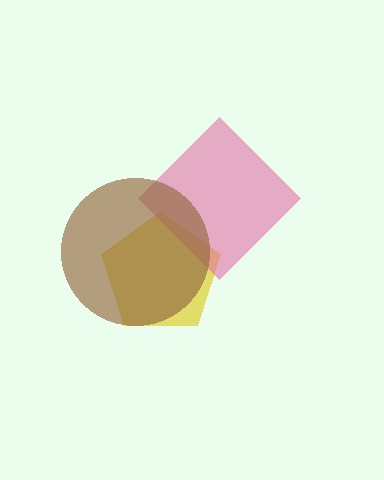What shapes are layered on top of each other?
The layered shapes are: a yellow pentagon, a pink diamond, a brown circle.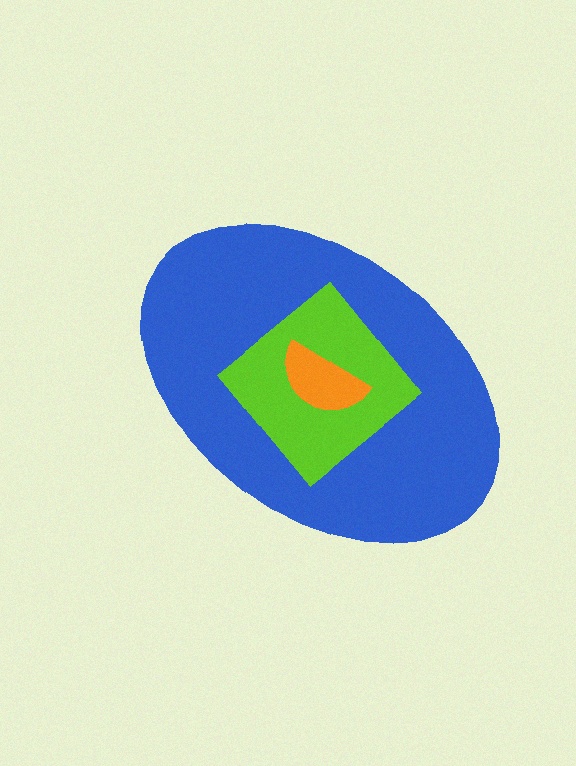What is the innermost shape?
The orange semicircle.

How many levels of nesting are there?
3.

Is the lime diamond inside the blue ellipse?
Yes.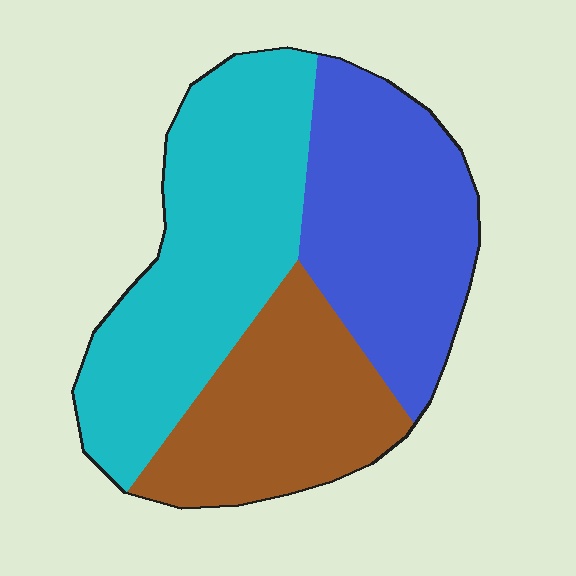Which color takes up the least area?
Brown, at roughly 25%.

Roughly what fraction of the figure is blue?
Blue covers roughly 35% of the figure.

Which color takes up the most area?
Cyan, at roughly 40%.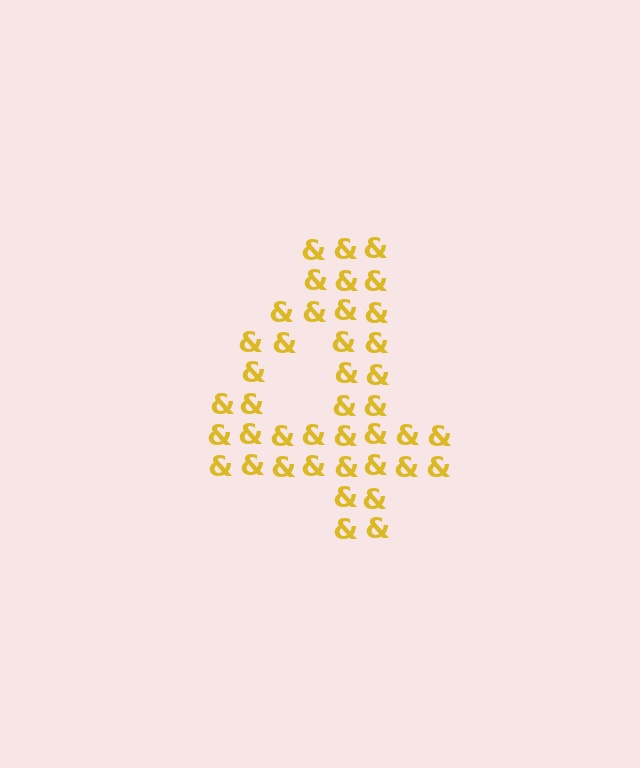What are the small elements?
The small elements are ampersands.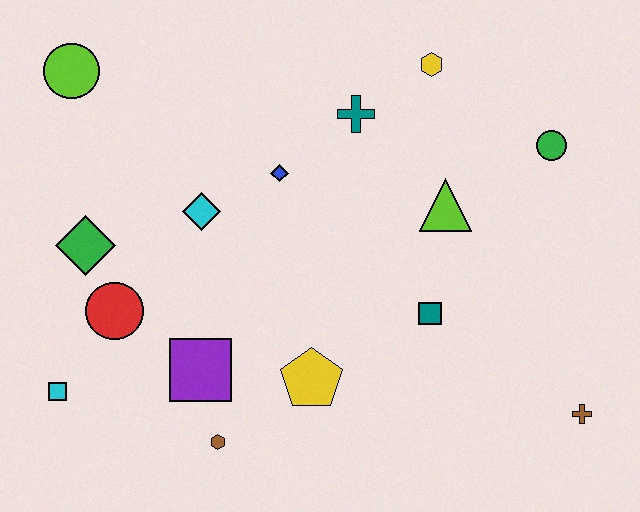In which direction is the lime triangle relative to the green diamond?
The lime triangle is to the right of the green diamond.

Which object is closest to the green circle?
The lime triangle is closest to the green circle.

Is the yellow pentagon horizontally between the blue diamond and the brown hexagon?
No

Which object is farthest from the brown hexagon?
The green circle is farthest from the brown hexagon.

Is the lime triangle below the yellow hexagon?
Yes